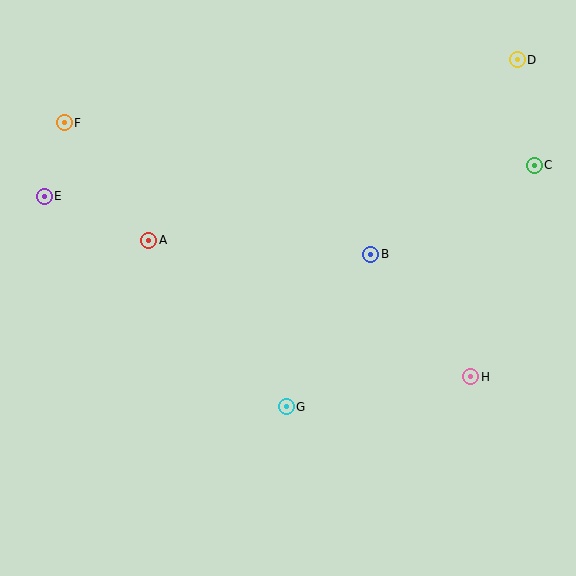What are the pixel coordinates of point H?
Point H is at (471, 377).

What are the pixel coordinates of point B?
Point B is at (371, 254).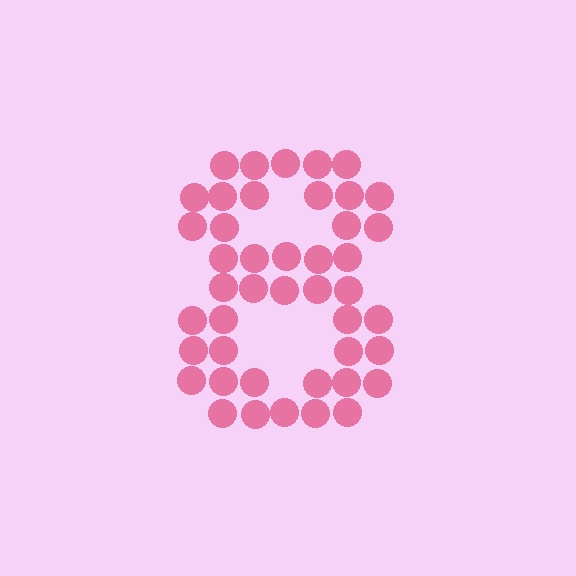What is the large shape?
The large shape is the digit 8.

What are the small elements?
The small elements are circles.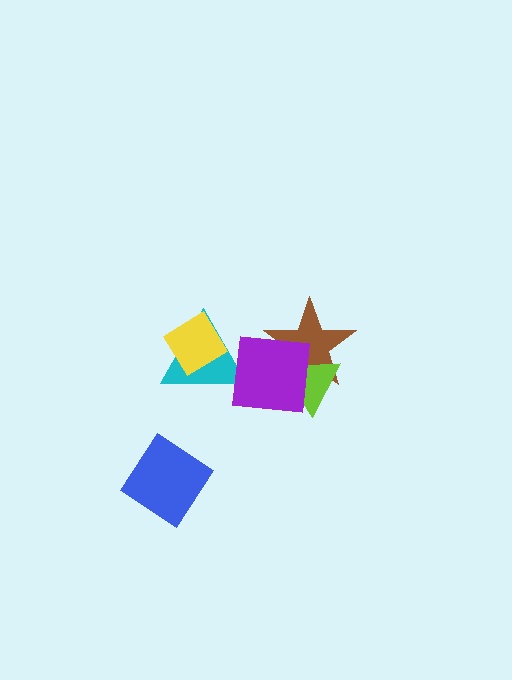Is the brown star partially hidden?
Yes, it is partially covered by another shape.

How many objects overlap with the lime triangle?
2 objects overlap with the lime triangle.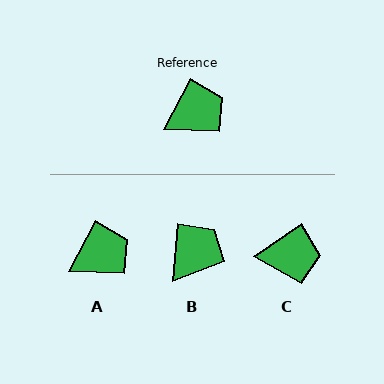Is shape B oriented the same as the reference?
No, it is off by about 22 degrees.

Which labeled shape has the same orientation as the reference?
A.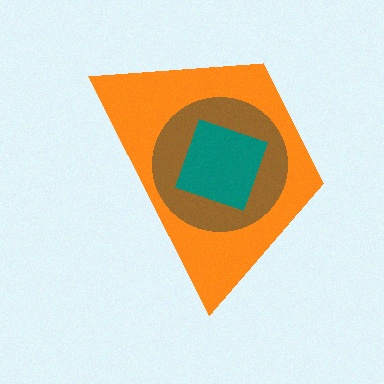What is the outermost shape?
The orange trapezoid.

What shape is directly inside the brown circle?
The teal diamond.